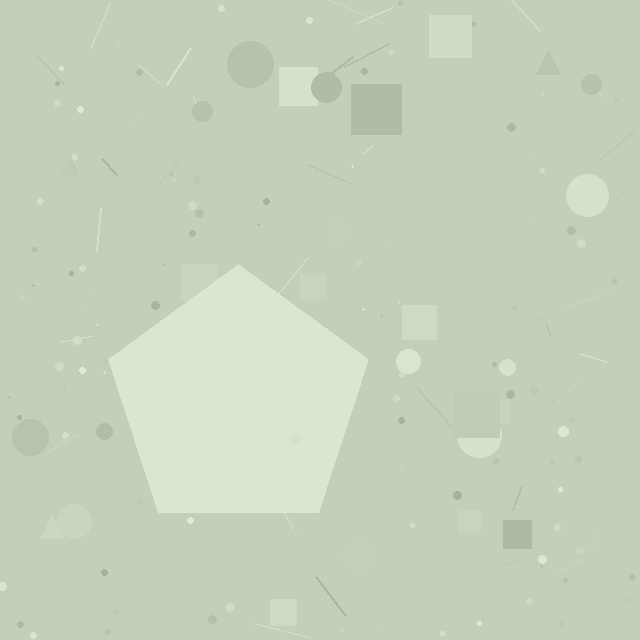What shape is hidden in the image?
A pentagon is hidden in the image.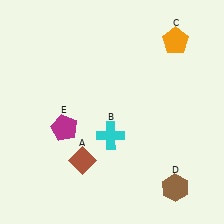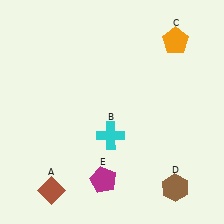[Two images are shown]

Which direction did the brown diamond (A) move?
The brown diamond (A) moved left.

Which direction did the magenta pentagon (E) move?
The magenta pentagon (E) moved down.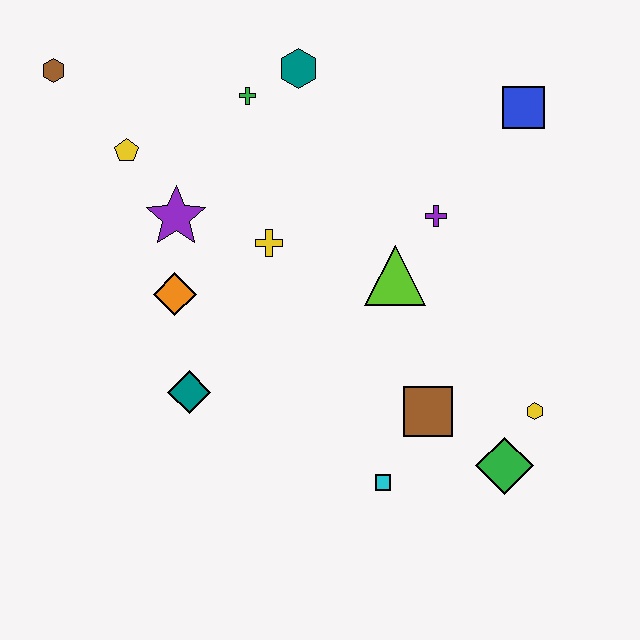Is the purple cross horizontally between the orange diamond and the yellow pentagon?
No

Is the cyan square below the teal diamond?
Yes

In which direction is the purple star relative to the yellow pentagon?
The purple star is below the yellow pentagon.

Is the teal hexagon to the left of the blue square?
Yes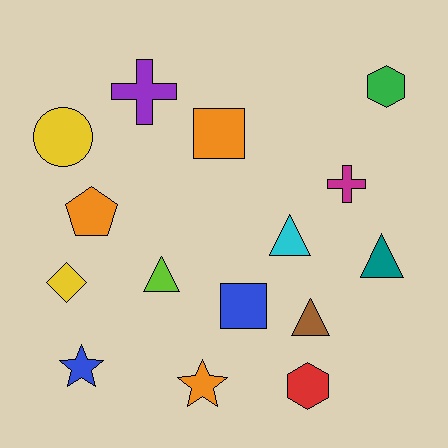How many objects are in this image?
There are 15 objects.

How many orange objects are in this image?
There are 3 orange objects.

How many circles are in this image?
There is 1 circle.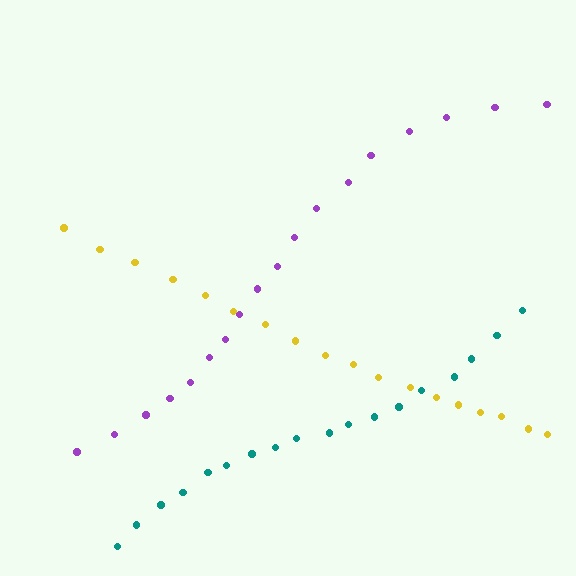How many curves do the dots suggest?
There are 3 distinct paths.